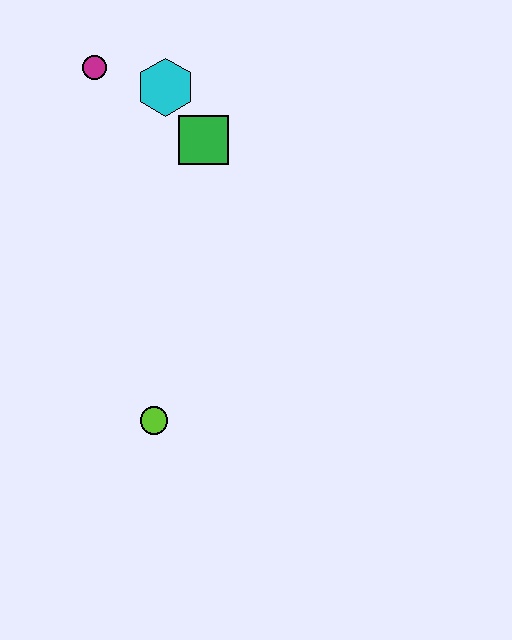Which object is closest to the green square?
The cyan hexagon is closest to the green square.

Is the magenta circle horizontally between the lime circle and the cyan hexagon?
No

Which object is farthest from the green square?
The lime circle is farthest from the green square.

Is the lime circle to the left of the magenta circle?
No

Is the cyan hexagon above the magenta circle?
No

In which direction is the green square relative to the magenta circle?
The green square is to the right of the magenta circle.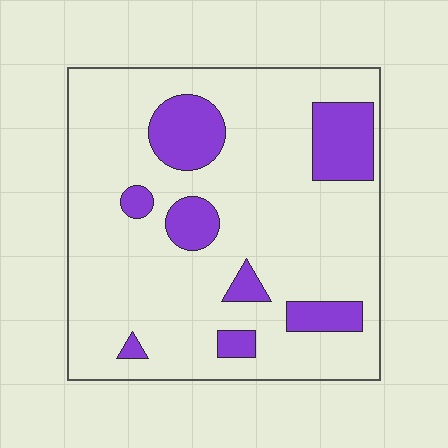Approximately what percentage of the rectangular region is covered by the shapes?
Approximately 20%.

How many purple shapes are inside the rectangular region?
8.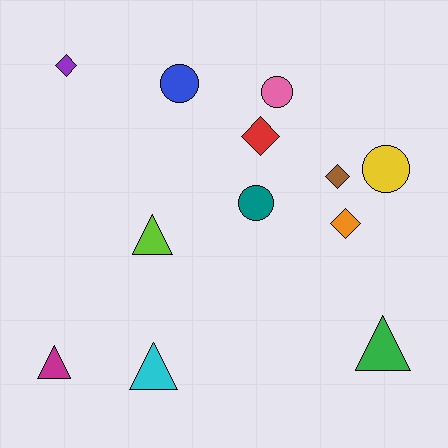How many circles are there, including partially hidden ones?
There are 4 circles.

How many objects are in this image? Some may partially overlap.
There are 12 objects.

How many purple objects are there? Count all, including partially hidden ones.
There is 1 purple object.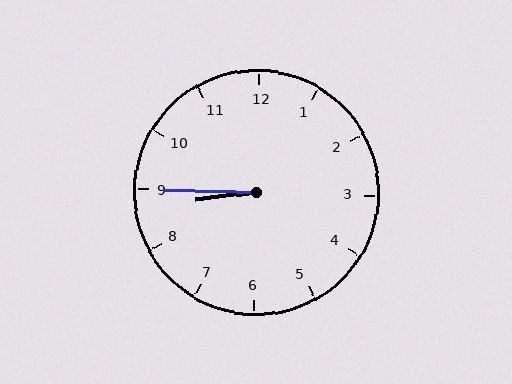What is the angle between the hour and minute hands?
Approximately 8 degrees.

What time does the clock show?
8:45.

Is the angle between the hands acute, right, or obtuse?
It is acute.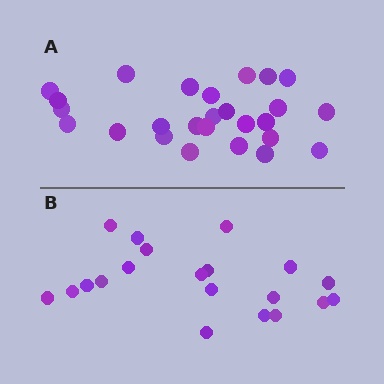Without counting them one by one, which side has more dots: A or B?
Region A (the top region) has more dots.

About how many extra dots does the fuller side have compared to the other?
Region A has about 6 more dots than region B.